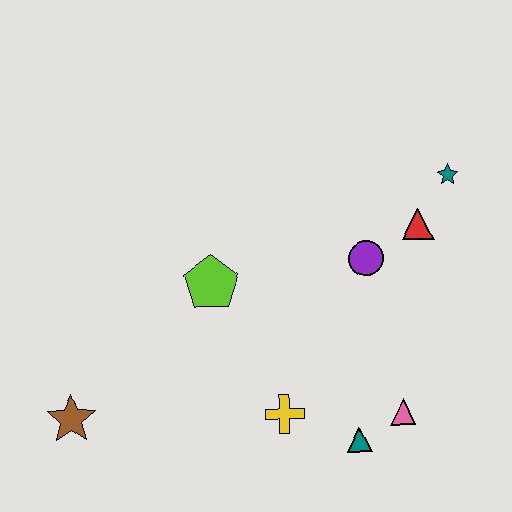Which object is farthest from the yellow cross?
The teal star is farthest from the yellow cross.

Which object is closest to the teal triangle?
The pink triangle is closest to the teal triangle.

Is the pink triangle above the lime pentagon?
No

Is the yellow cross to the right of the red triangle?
No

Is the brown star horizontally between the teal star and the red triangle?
No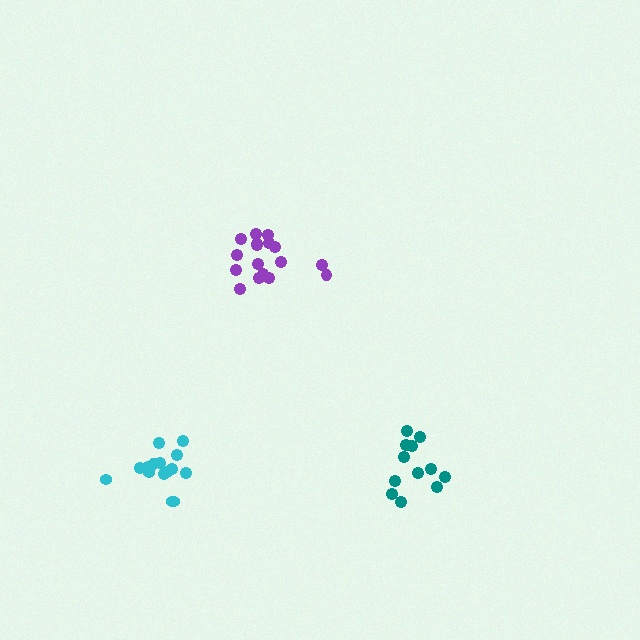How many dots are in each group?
Group 1: 15 dots, Group 2: 12 dots, Group 3: 17 dots (44 total).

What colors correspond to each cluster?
The clusters are colored: cyan, teal, purple.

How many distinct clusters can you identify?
There are 3 distinct clusters.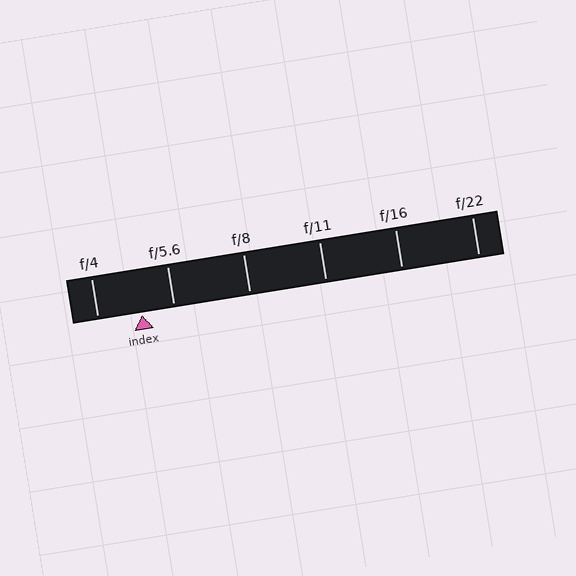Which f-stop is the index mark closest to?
The index mark is closest to f/5.6.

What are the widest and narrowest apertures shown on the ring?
The widest aperture shown is f/4 and the narrowest is f/22.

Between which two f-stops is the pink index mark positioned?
The index mark is between f/4 and f/5.6.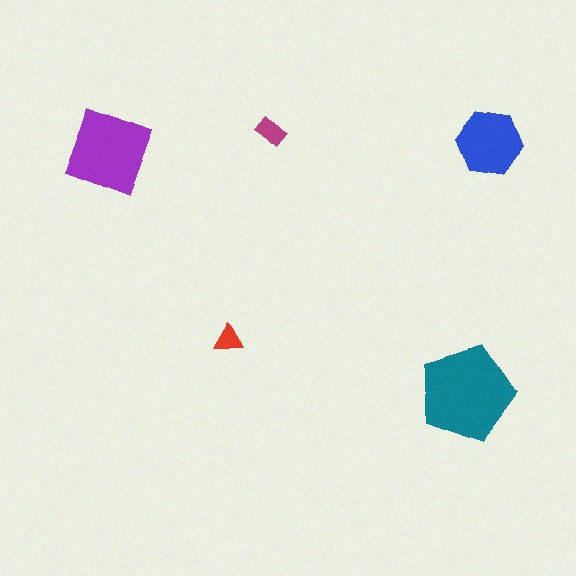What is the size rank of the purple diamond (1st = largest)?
2nd.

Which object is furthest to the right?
The blue hexagon is rightmost.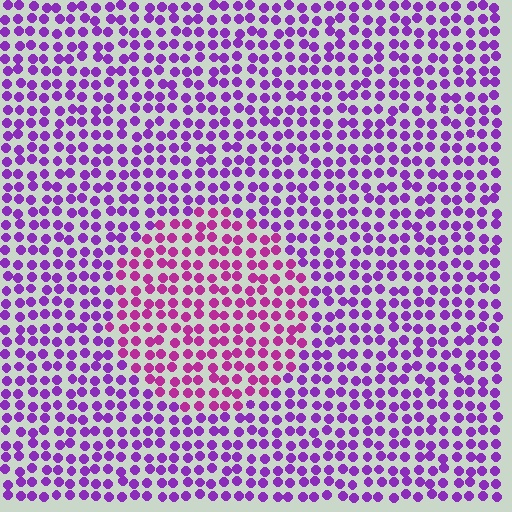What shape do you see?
I see a circle.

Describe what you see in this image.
The image is filled with small purple elements in a uniform arrangement. A circle-shaped region is visible where the elements are tinted to a slightly different hue, forming a subtle color boundary.